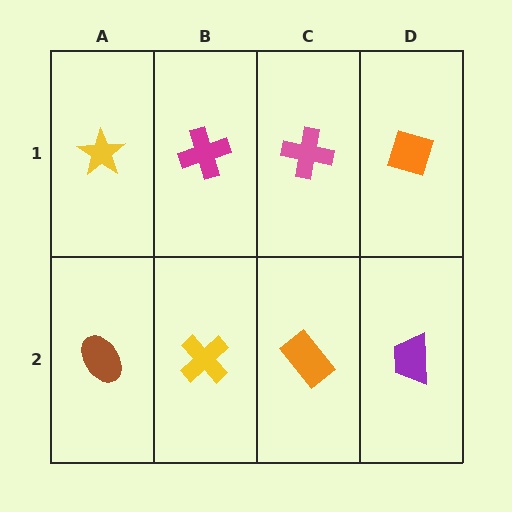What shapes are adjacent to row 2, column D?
An orange diamond (row 1, column D), an orange rectangle (row 2, column C).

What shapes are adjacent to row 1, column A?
A brown ellipse (row 2, column A), a magenta cross (row 1, column B).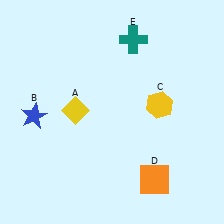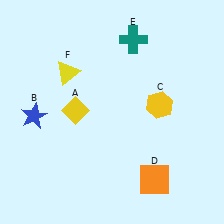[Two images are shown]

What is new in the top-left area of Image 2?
A yellow triangle (F) was added in the top-left area of Image 2.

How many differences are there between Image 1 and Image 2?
There is 1 difference between the two images.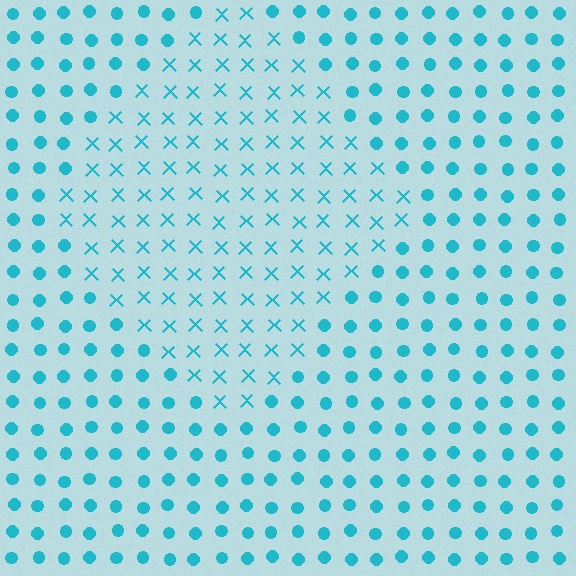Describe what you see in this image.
The image is filled with small cyan elements arranged in a uniform grid. A diamond-shaped region contains X marks, while the surrounding area contains circles. The boundary is defined purely by the change in element shape.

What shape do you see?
I see a diamond.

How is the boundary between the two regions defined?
The boundary is defined by a change in element shape: X marks inside vs. circles outside. All elements share the same color and spacing.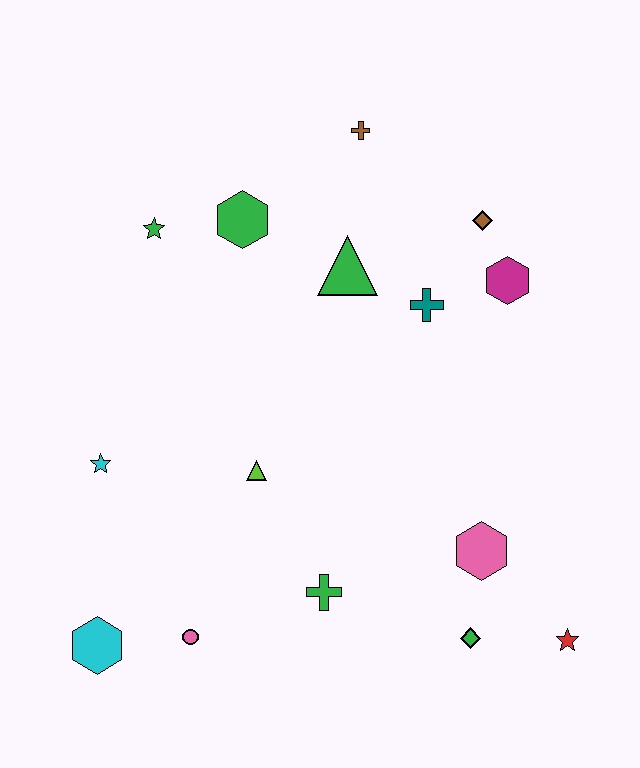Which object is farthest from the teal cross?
The cyan hexagon is farthest from the teal cross.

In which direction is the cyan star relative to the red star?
The cyan star is to the left of the red star.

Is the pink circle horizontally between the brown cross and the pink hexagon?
No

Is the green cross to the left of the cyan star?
No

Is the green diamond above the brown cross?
No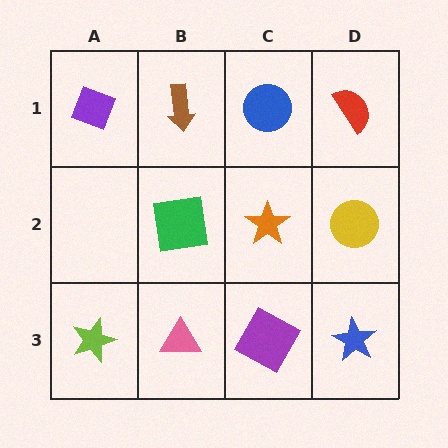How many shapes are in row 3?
4 shapes.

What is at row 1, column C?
A blue circle.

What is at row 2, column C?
An orange star.